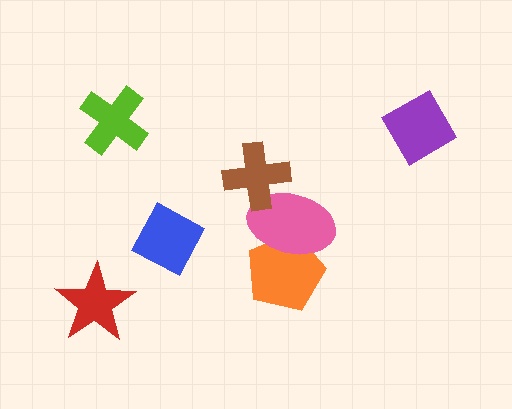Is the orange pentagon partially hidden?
Yes, it is partially covered by another shape.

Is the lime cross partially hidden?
No, no other shape covers it.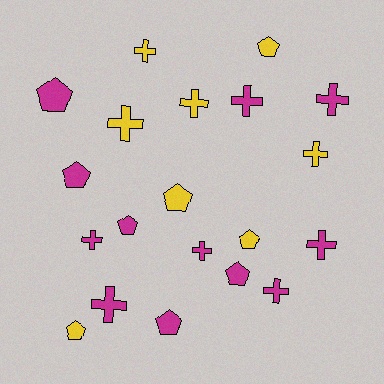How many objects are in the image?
There are 20 objects.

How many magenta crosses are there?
There are 7 magenta crosses.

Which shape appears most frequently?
Cross, with 11 objects.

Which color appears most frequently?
Magenta, with 12 objects.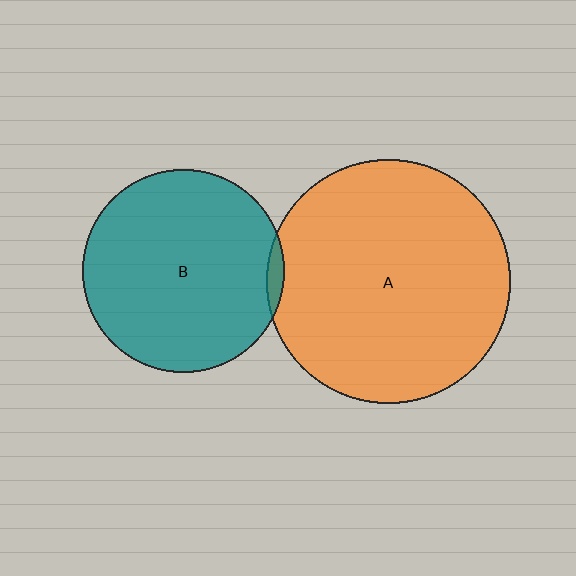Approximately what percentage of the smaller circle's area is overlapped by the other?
Approximately 5%.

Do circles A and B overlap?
Yes.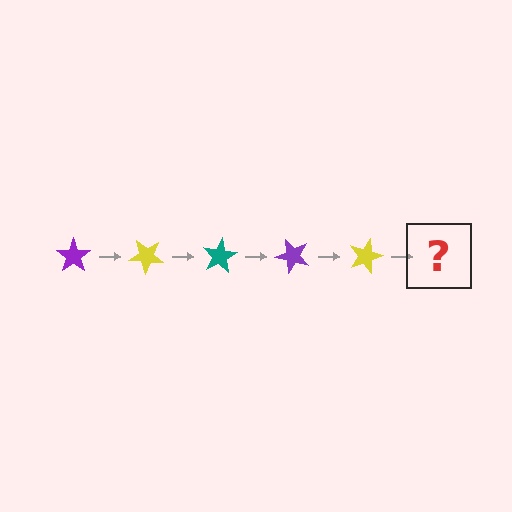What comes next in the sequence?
The next element should be a teal star, rotated 200 degrees from the start.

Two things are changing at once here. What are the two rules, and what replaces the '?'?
The two rules are that it rotates 40 degrees each step and the color cycles through purple, yellow, and teal. The '?' should be a teal star, rotated 200 degrees from the start.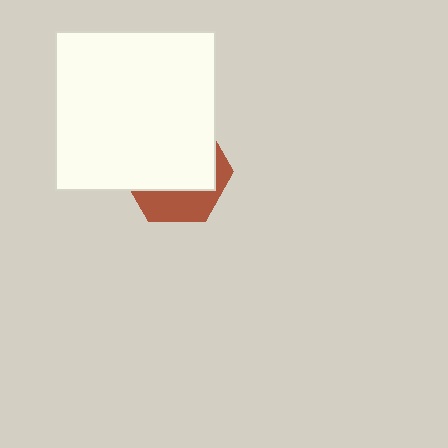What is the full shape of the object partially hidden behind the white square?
The partially hidden object is a brown hexagon.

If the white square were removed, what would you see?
You would see the complete brown hexagon.